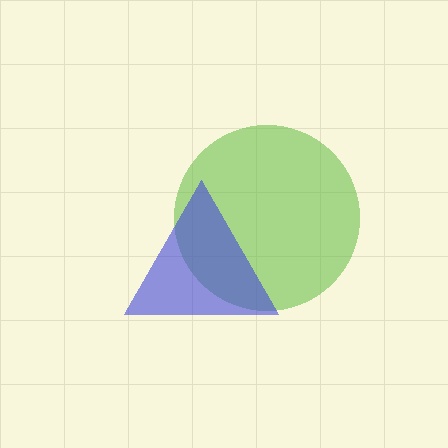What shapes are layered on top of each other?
The layered shapes are: a lime circle, a blue triangle.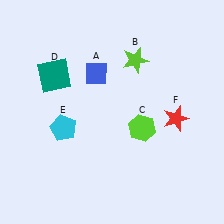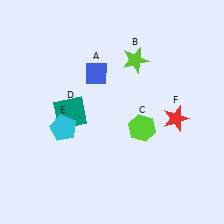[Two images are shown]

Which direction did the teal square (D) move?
The teal square (D) moved down.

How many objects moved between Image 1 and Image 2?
1 object moved between the two images.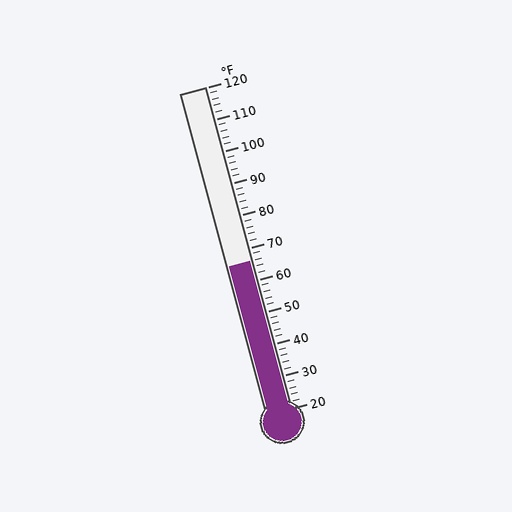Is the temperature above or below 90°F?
The temperature is below 90°F.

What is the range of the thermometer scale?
The thermometer scale ranges from 20°F to 120°F.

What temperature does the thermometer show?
The thermometer shows approximately 66°F.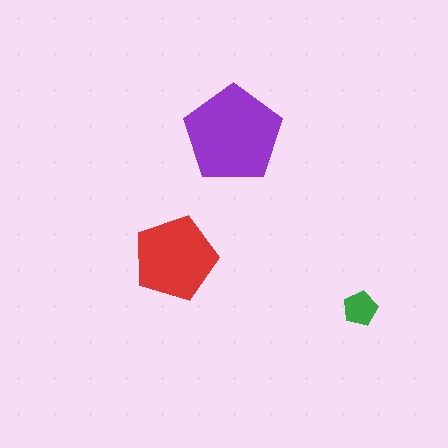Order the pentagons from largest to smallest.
the purple one, the red one, the green one.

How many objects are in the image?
There are 3 objects in the image.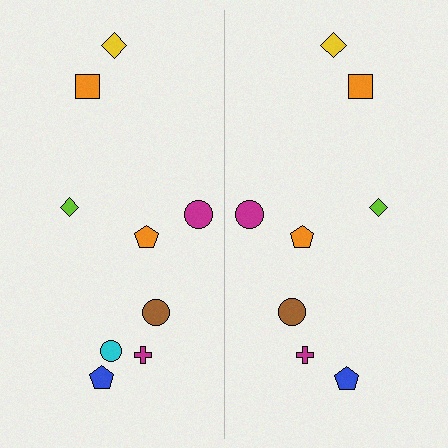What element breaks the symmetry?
A cyan circle is missing from the right side.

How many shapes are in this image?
There are 17 shapes in this image.